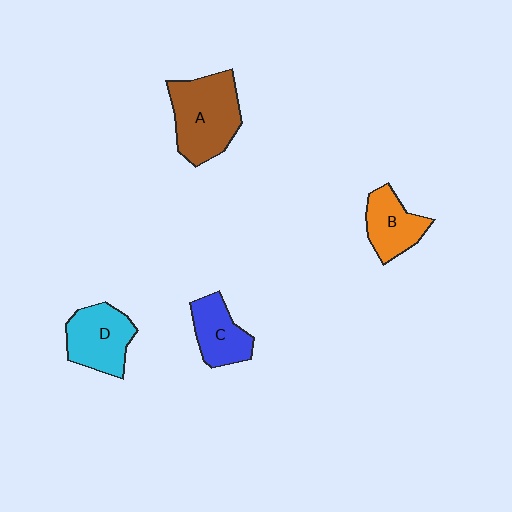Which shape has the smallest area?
Shape C (blue).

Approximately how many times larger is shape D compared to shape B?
Approximately 1.2 times.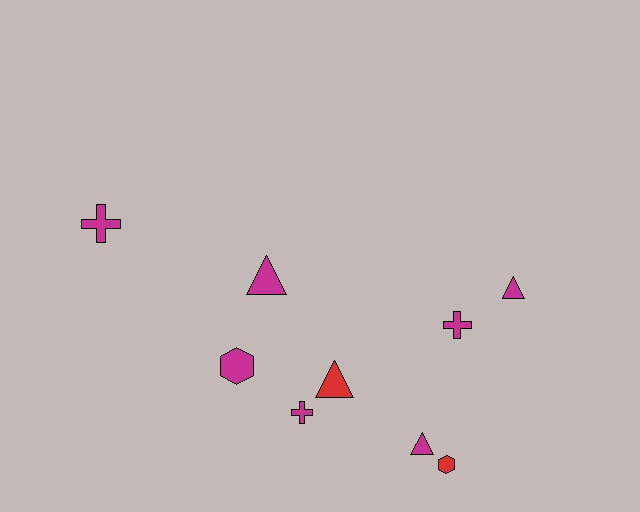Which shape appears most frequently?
Triangle, with 4 objects.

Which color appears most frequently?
Magenta, with 7 objects.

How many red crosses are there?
There are no red crosses.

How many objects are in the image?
There are 9 objects.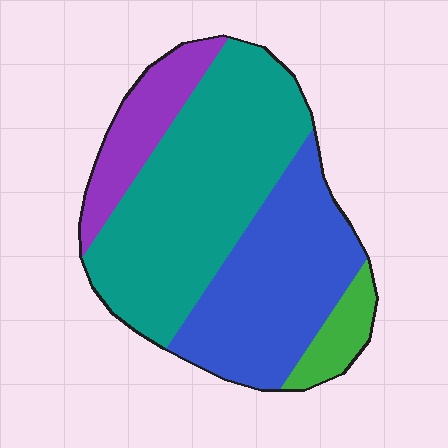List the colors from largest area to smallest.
From largest to smallest: teal, blue, purple, green.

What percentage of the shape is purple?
Purple takes up about one eighth (1/8) of the shape.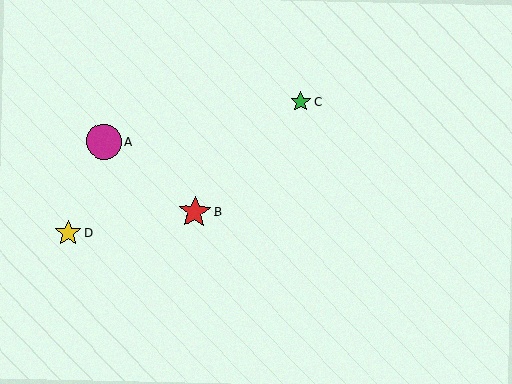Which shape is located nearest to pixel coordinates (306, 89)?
The green star (labeled C) at (301, 102) is nearest to that location.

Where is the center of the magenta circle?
The center of the magenta circle is at (104, 142).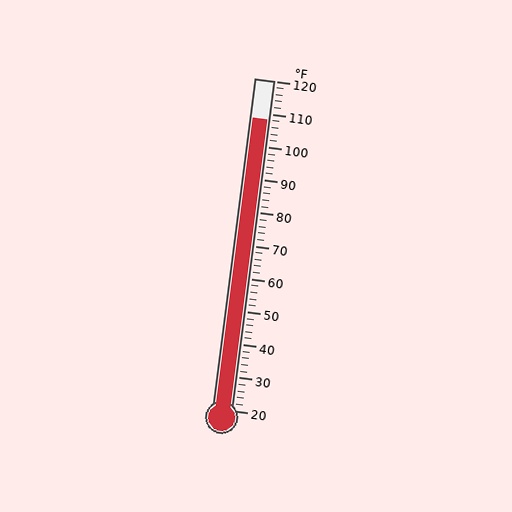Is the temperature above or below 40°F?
The temperature is above 40°F.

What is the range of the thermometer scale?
The thermometer scale ranges from 20°F to 120°F.